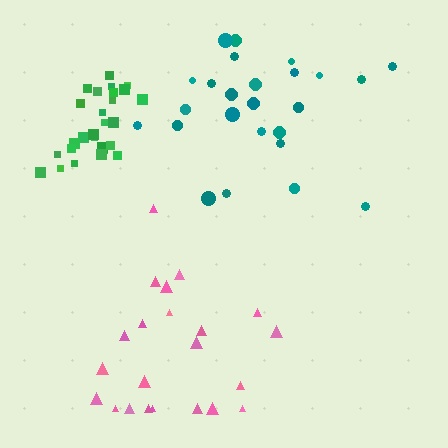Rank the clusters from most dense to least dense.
green, teal, pink.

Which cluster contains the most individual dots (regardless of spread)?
Green (27).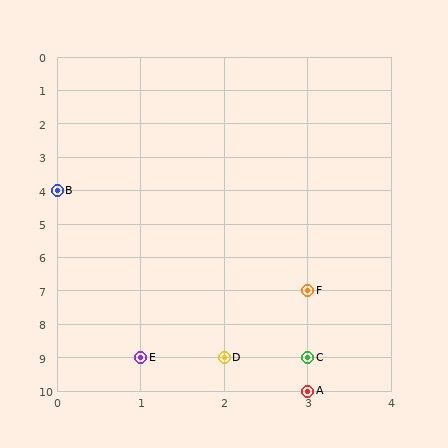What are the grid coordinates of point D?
Point D is at grid coordinates (2, 9).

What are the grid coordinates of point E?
Point E is at grid coordinates (1, 9).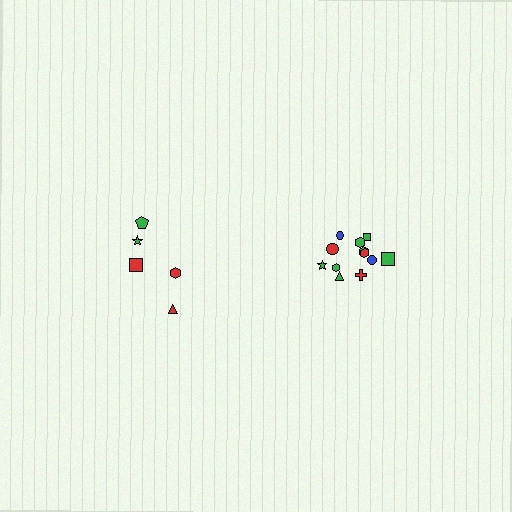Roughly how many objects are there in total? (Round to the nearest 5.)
Roughly 15 objects in total.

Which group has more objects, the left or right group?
The right group.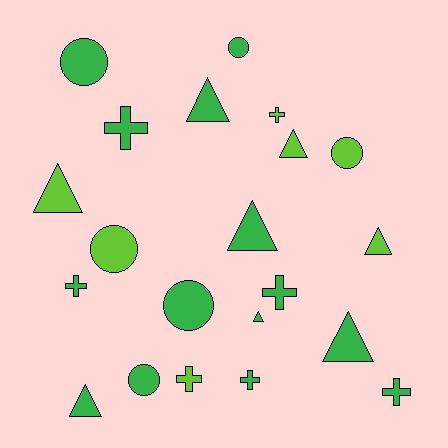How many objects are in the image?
There are 21 objects.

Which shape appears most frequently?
Triangle, with 8 objects.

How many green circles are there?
There are 4 green circles.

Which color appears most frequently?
Green, with 14 objects.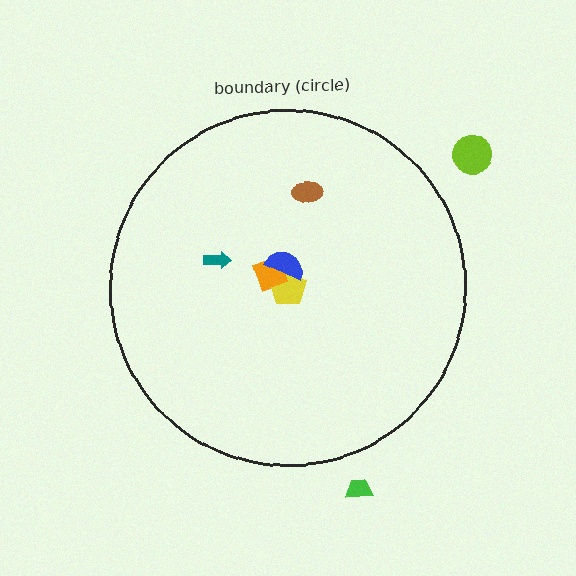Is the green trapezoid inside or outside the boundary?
Outside.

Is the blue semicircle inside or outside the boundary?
Inside.